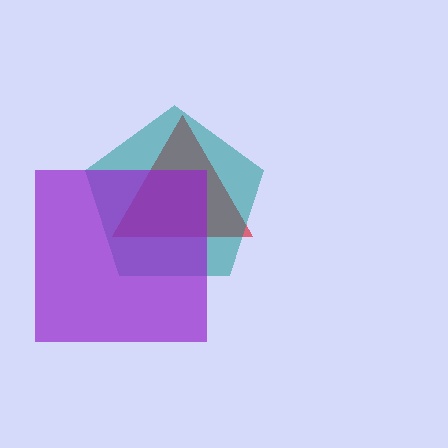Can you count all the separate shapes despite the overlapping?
Yes, there are 3 separate shapes.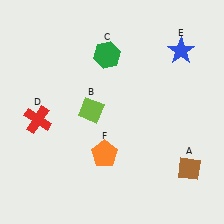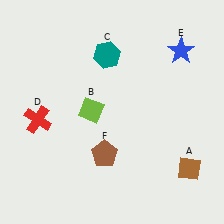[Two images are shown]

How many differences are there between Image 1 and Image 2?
There are 2 differences between the two images.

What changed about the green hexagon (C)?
In Image 1, C is green. In Image 2, it changed to teal.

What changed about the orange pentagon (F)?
In Image 1, F is orange. In Image 2, it changed to brown.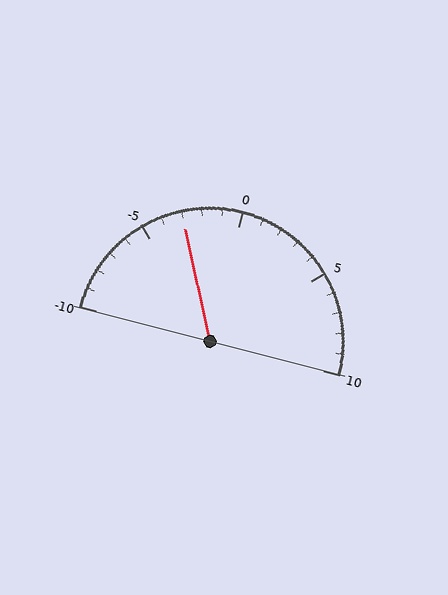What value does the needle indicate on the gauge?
The needle indicates approximately -3.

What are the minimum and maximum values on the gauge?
The gauge ranges from -10 to 10.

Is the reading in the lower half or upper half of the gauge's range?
The reading is in the lower half of the range (-10 to 10).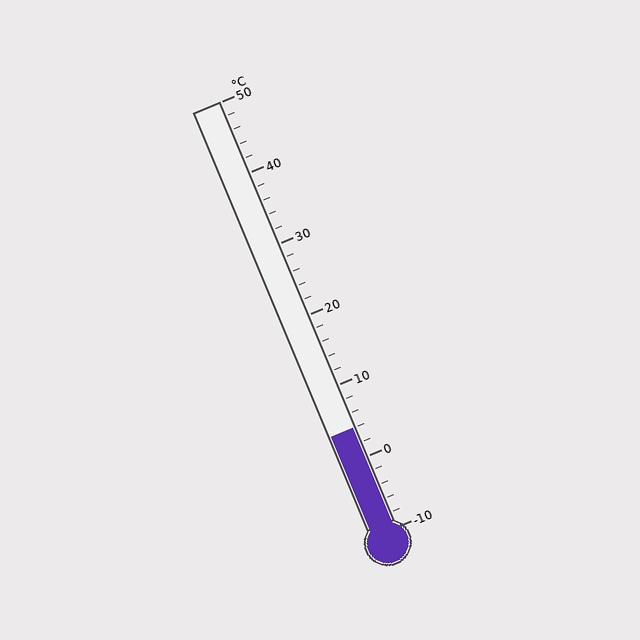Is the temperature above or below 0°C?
The temperature is above 0°C.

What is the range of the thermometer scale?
The thermometer scale ranges from -10°C to 50°C.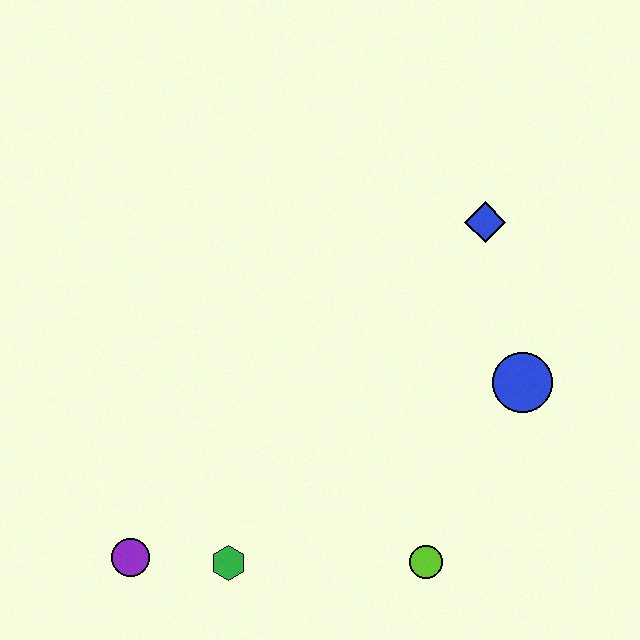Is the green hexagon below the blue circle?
Yes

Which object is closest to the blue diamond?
The blue circle is closest to the blue diamond.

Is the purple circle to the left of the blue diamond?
Yes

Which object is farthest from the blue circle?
The purple circle is farthest from the blue circle.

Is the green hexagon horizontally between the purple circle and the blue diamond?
Yes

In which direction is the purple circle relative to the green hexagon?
The purple circle is to the left of the green hexagon.